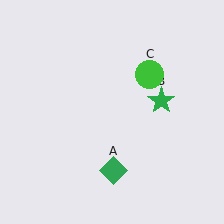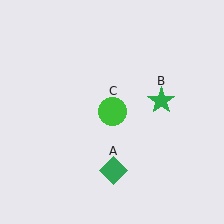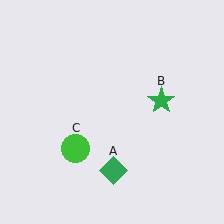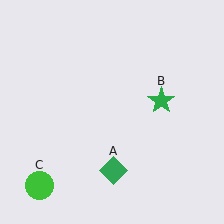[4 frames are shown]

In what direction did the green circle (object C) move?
The green circle (object C) moved down and to the left.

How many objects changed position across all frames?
1 object changed position: green circle (object C).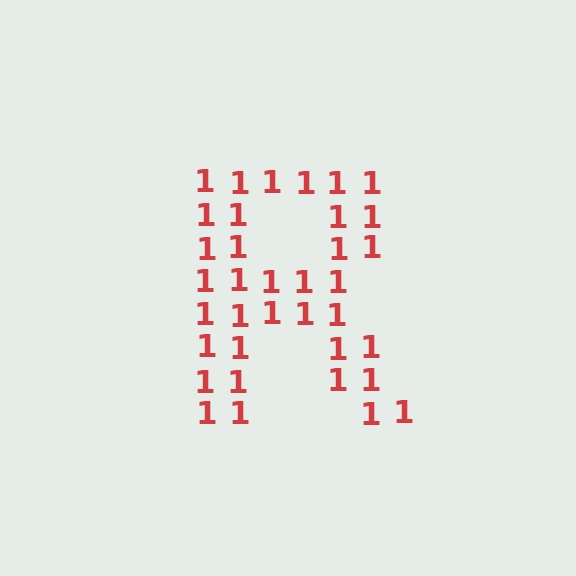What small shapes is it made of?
It is made of small digit 1's.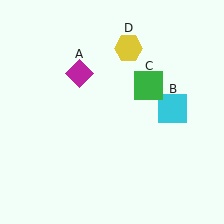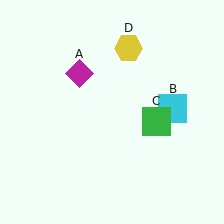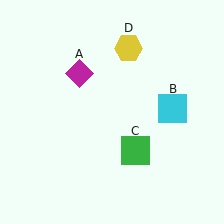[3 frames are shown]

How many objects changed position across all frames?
1 object changed position: green square (object C).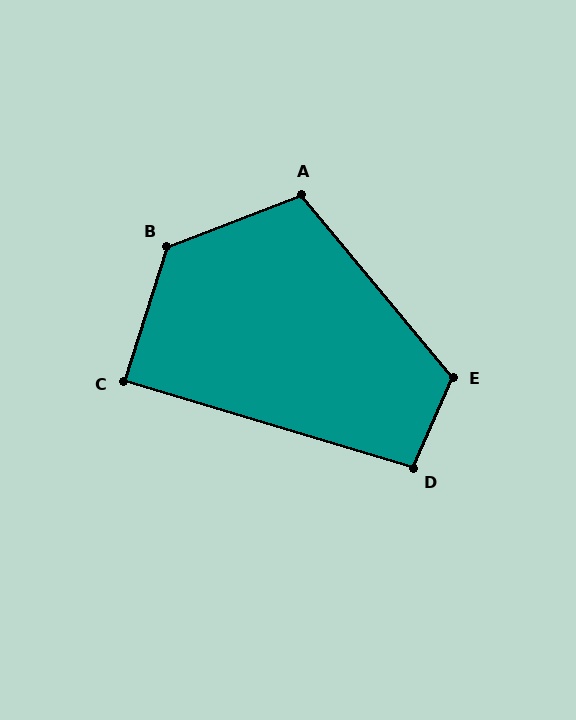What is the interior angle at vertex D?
Approximately 97 degrees (obtuse).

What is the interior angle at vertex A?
Approximately 108 degrees (obtuse).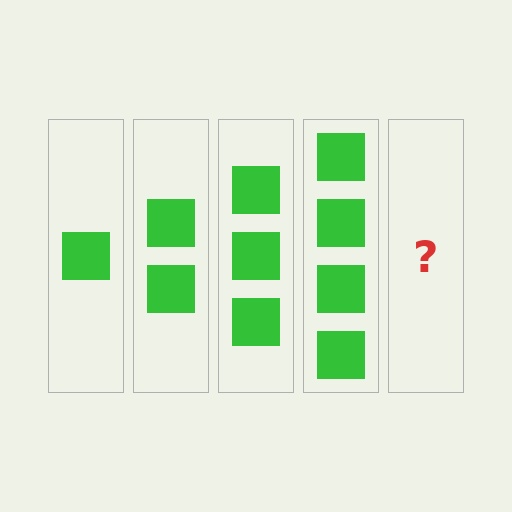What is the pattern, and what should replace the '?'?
The pattern is that each step adds one more square. The '?' should be 5 squares.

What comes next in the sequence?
The next element should be 5 squares.